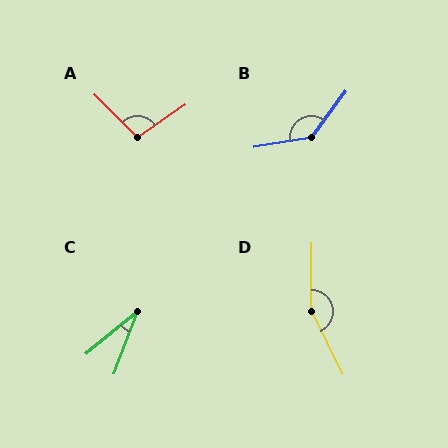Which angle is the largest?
D, at approximately 154 degrees.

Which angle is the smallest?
C, at approximately 30 degrees.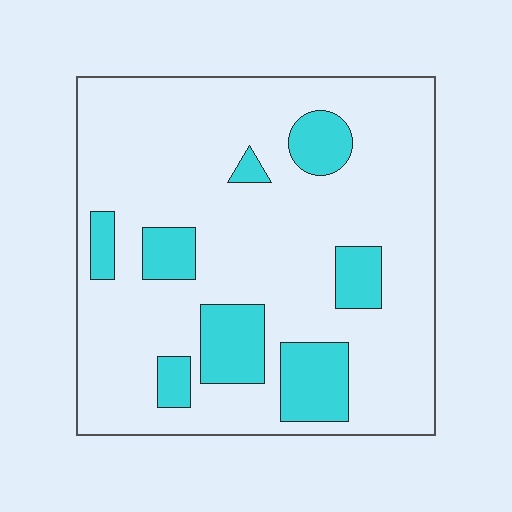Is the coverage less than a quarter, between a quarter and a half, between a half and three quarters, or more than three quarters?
Less than a quarter.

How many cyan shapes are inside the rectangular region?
8.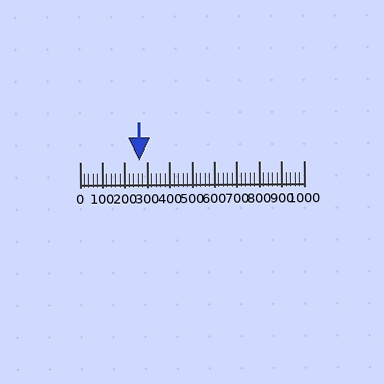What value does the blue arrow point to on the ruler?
The blue arrow points to approximately 266.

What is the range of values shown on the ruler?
The ruler shows values from 0 to 1000.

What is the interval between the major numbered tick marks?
The major tick marks are spaced 100 units apart.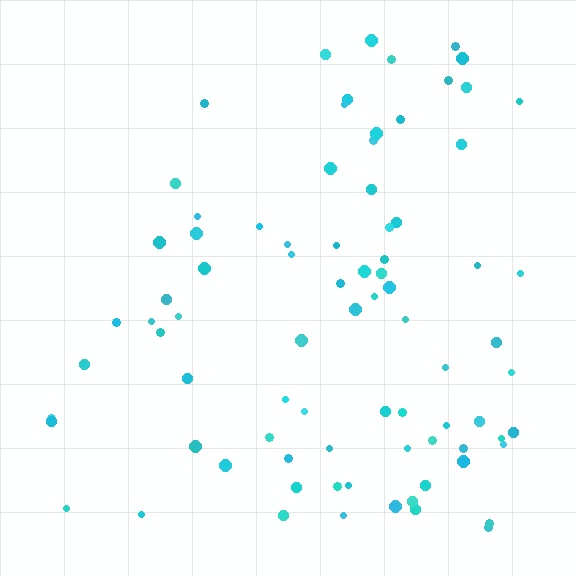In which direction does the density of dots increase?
From left to right, with the right side densest.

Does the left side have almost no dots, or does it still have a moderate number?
Still a moderate number, just noticeably fewer than the right.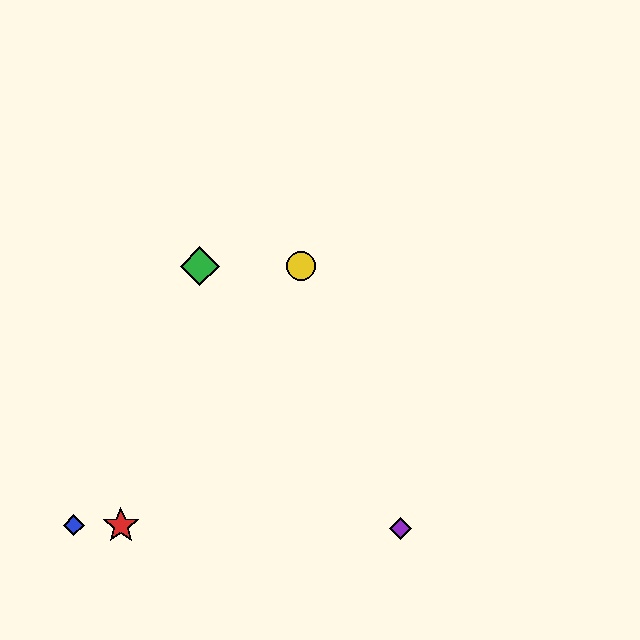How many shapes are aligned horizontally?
2 shapes (the green diamond, the yellow circle) are aligned horizontally.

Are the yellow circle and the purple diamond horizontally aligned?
No, the yellow circle is at y≈266 and the purple diamond is at y≈529.